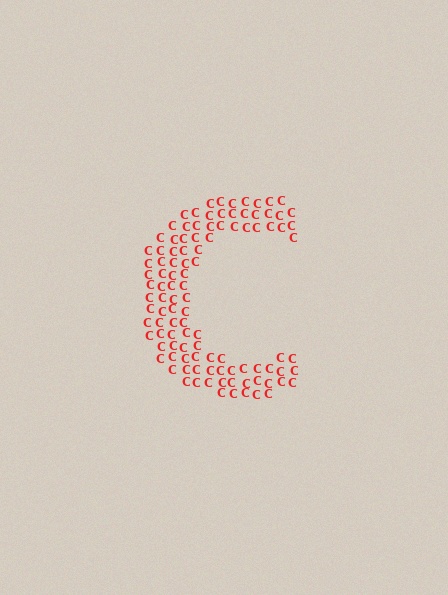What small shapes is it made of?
It is made of small letter C's.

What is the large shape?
The large shape is the letter C.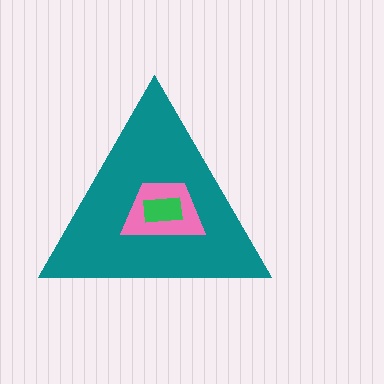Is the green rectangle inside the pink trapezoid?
Yes.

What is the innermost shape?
The green rectangle.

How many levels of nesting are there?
3.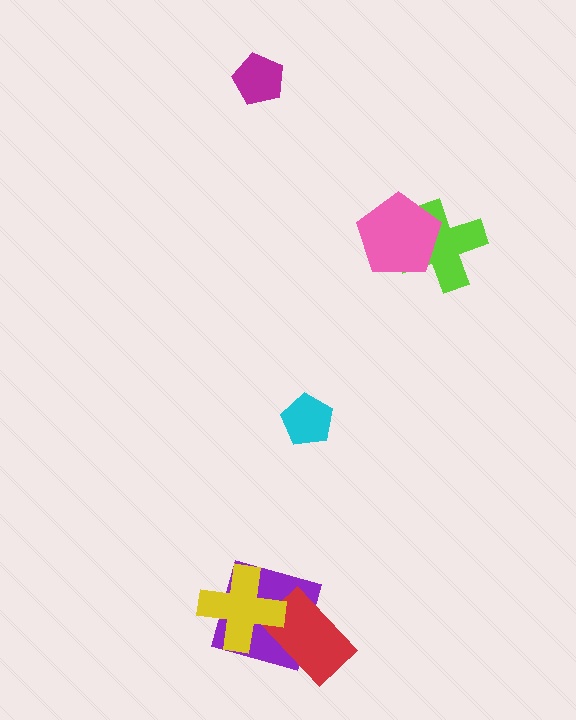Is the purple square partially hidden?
Yes, it is partially covered by another shape.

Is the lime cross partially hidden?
Yes, it is partially covered by another shape.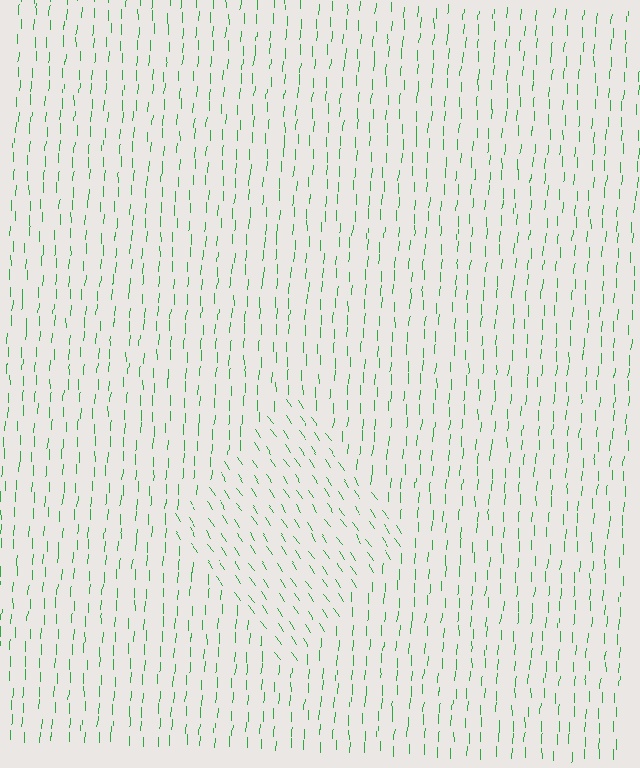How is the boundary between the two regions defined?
The boundary is defined purely by a change in line orientation (approximately 36 degrees difference). All lines are the same color and thickness.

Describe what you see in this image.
The image is filled with small green line segments. A diamond region in the image has lines oriented differently from the surrounding lines, creating a visible texture boundary.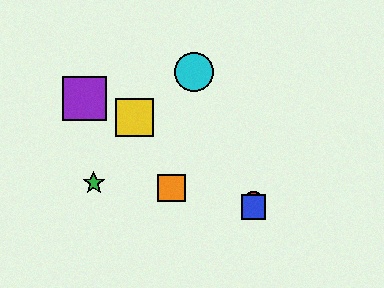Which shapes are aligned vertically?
The red circle, the blue square are aligned vertically.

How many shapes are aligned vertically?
2 shapes (the red circle, the blue square) are aligned vertically.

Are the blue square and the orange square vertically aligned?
No, the blue square is at x≈253 and the orange square is at x≈171.